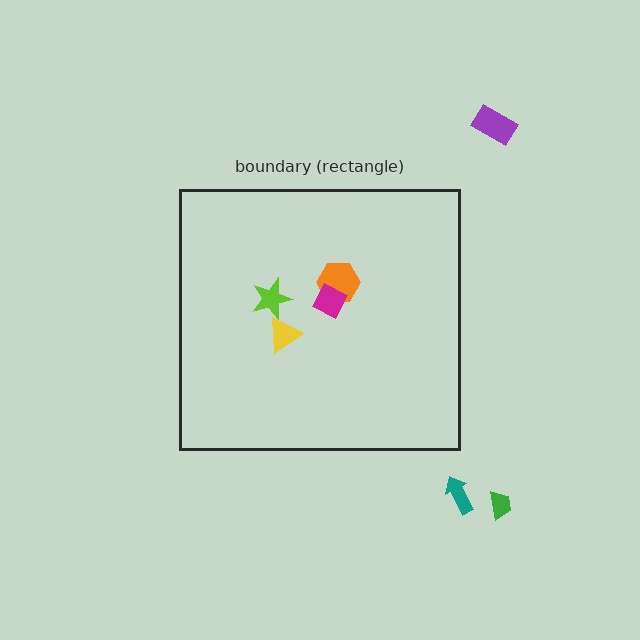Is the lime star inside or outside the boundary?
Inside.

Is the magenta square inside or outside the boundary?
Inside.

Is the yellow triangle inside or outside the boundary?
Inside.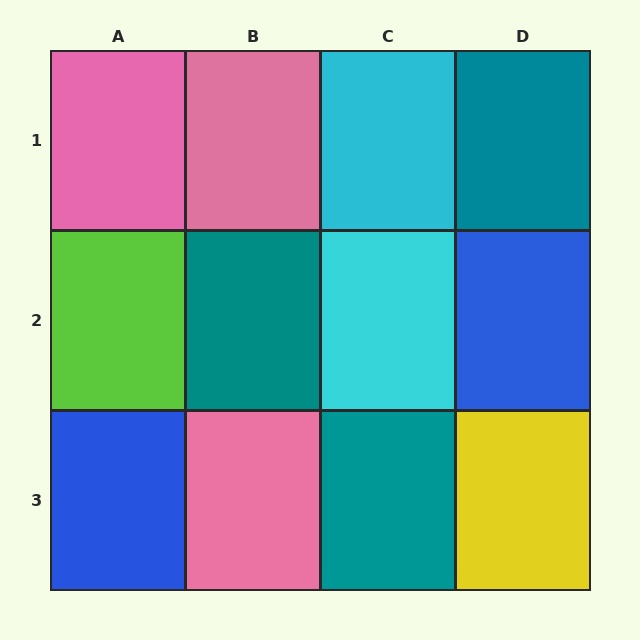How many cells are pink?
3 cells are pink.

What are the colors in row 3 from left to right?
Blue, pink, teal, yellow.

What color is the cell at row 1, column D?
Teal.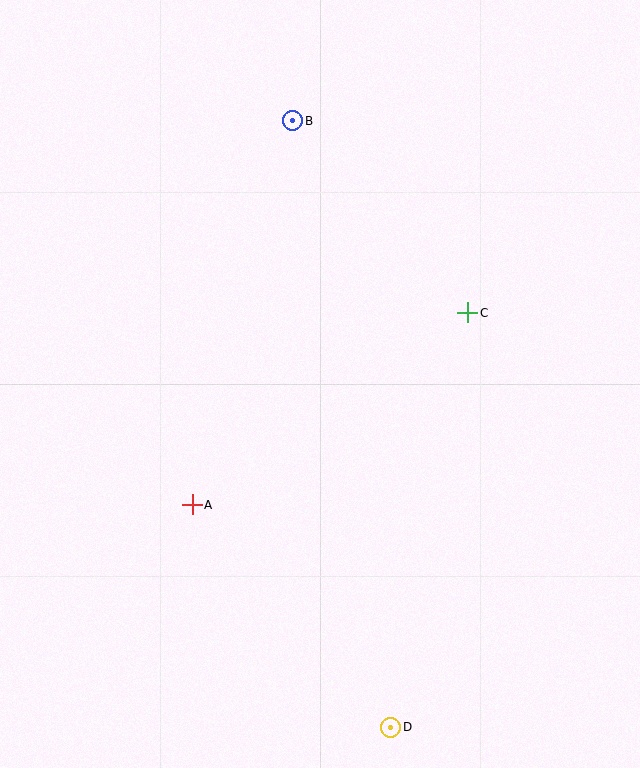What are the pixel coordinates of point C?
Point C is at (468, 313).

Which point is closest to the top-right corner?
Point C is closest to the top-right corner.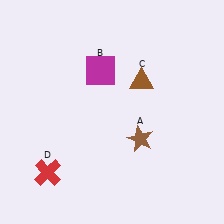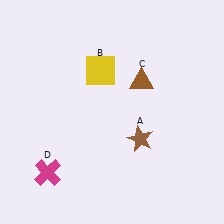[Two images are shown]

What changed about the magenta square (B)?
In Image 1, B is magenta. In Image 2, it changed to yellow.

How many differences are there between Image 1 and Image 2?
There are 2 differences between the two images.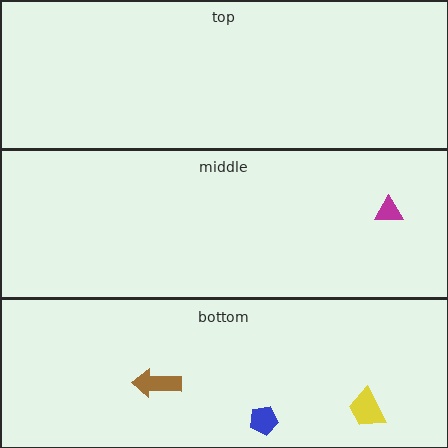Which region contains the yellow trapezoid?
The bottom region.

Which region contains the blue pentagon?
The bottom region.